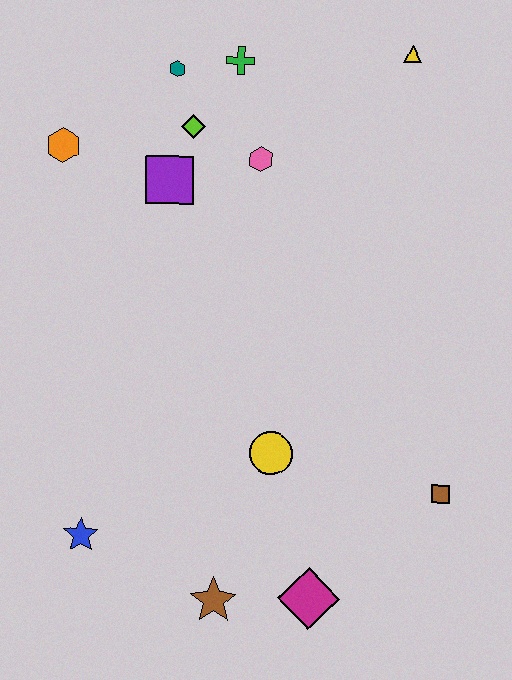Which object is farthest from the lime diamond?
The magenta diamond is farthest from the lime diamond.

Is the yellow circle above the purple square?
No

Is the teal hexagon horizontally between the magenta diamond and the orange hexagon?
Yes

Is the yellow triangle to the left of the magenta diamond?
No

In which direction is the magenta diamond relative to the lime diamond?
The magenta diamond is below the lime diamond.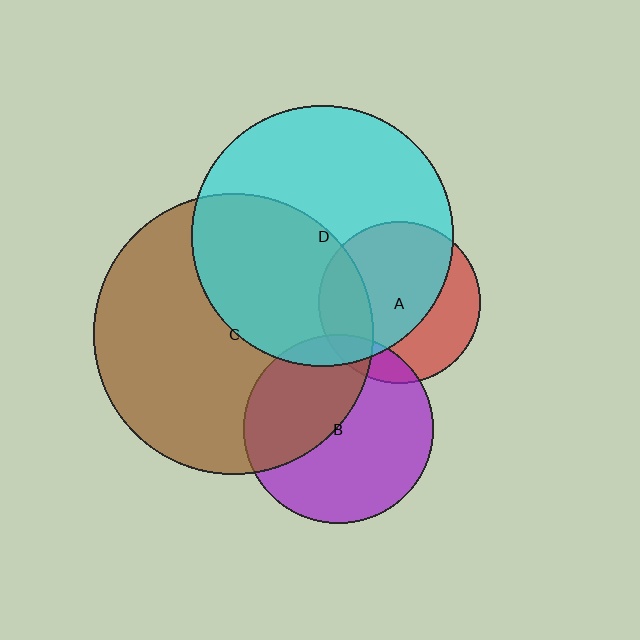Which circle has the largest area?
Circle C (brown).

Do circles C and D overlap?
Yes.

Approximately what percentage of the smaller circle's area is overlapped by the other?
Approximately 45%.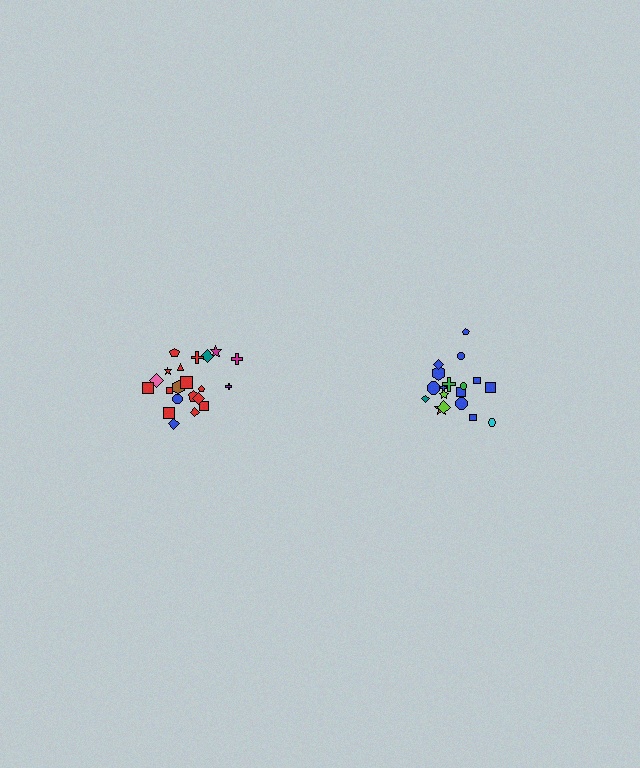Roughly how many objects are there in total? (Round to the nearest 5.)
Roughly 40 objects in total.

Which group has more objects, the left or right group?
The left group.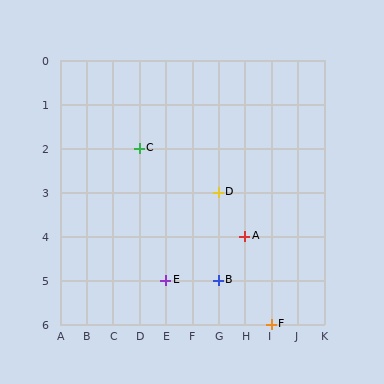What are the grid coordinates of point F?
Point F is at grid coordinates (I, 6).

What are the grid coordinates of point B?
Point B is at grid coordinates (G, 5).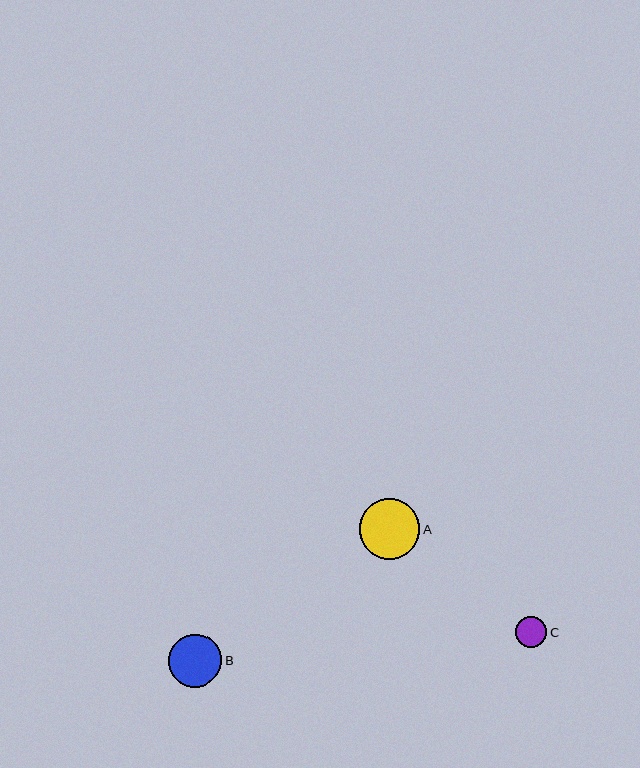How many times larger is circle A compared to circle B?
Circle A is approximately 1.1 times the size of circle B.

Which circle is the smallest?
Circle C is the smallest with a size of approximately 31 pixels.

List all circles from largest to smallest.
From largest to smallest: A, B, C.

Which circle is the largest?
Circle A is the largest with a size of approximately 60 pixels.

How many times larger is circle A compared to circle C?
Circle A is approximately 2.0 times the size of circle C.